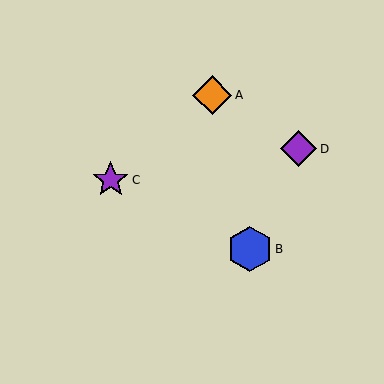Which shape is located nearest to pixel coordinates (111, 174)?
The purple star (labeled C) at (111, 180) is nearest to that location.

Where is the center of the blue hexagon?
The center of the blue hexagon is at (250, 249).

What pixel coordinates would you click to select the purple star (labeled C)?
Click at (111, 180) to select the purple star C.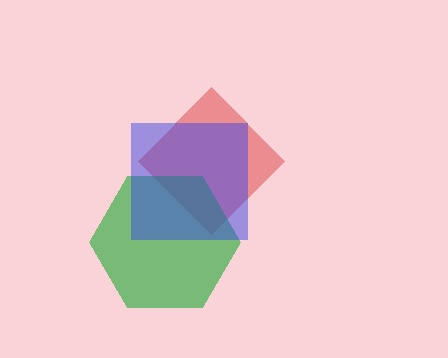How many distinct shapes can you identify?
There are 3 distinct shapes: a red diamond, a green hexagon, a blue square.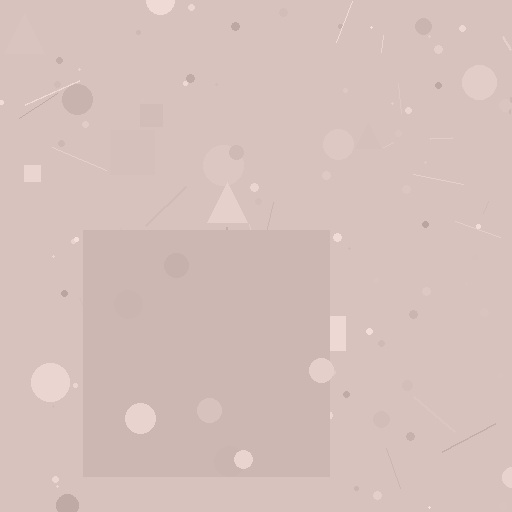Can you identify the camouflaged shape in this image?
The camouflaged shape is a square.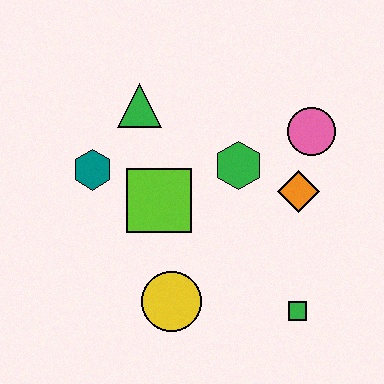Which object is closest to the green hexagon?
The orange diamond is closest to the green hexagon.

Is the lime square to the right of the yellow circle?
No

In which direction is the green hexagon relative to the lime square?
The green hexagon is to the right of the lime square.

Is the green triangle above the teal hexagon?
Yes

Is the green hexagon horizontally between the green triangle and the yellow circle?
No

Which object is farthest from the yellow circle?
The pink circle is farthest from the yellow circle.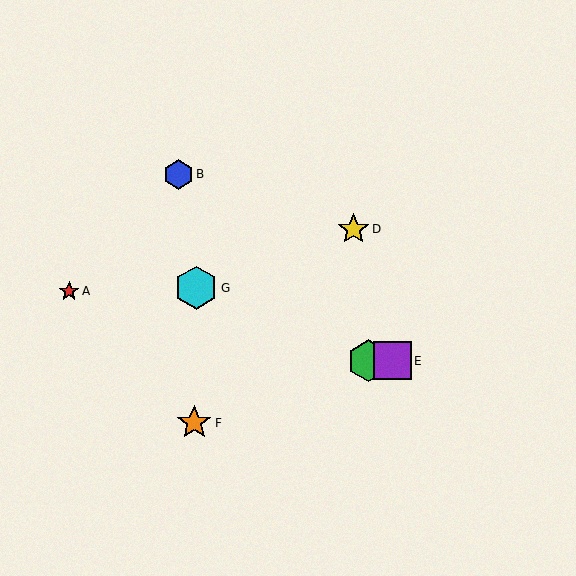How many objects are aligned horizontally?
2 objects (C, E) are aligned horizontally.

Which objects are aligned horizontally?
Objects C, E are aligned horizontally.